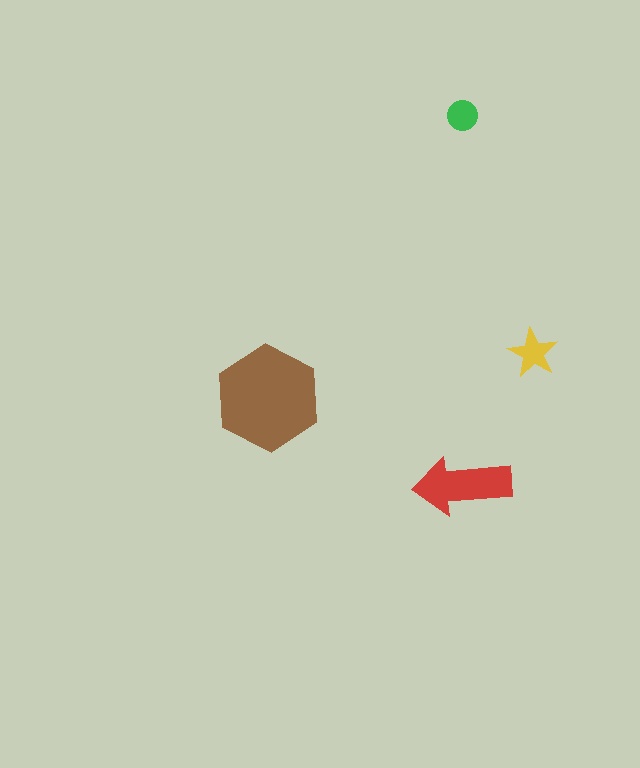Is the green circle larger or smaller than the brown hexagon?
Smaller.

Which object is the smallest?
The green circle.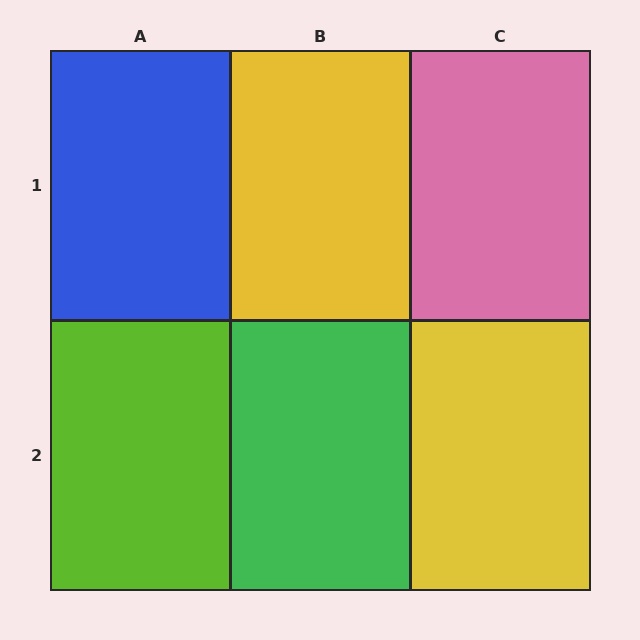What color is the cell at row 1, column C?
Pink.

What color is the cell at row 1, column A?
Blue.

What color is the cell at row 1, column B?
Yellow.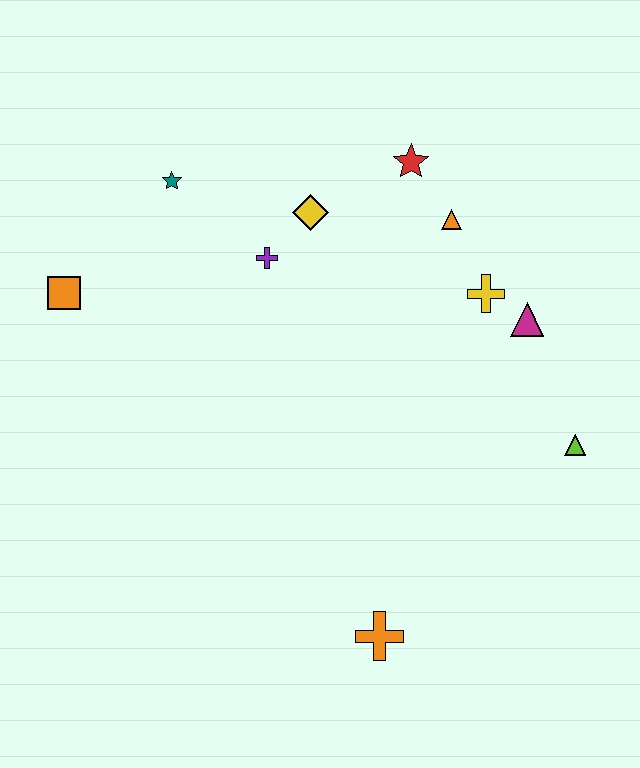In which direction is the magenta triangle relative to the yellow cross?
The magenta triangle is to the right of the yellow cross.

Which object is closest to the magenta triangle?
The yellow cross is closest to the magenta triangle.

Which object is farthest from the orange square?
The lime triangle is farthest from the orange square.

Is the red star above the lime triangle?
Yes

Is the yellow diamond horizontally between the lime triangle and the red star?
No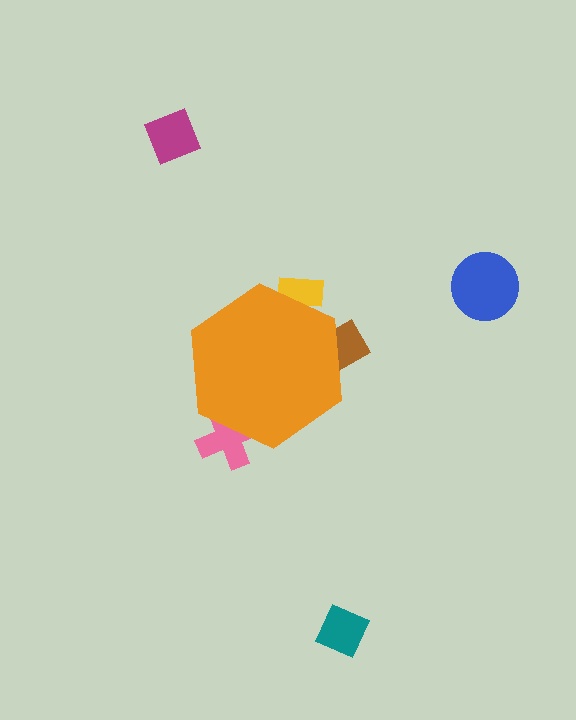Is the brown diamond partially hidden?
Yes, the brown diamond is partially hidden behind the orange hexagon.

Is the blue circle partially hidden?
No, the blue circle is fully visible.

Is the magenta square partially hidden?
No, the magenta square is fully visible.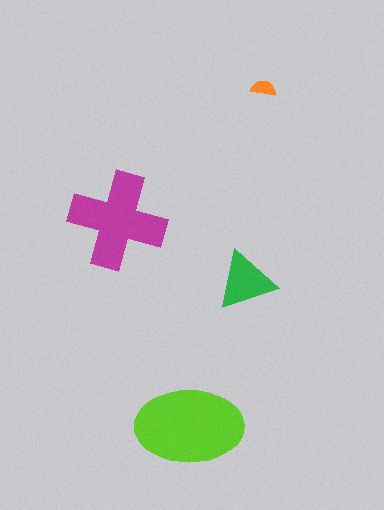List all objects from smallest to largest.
The orange semicircle, the green triangle, the magenta cross, the lime ellipse.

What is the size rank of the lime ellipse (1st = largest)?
1st.